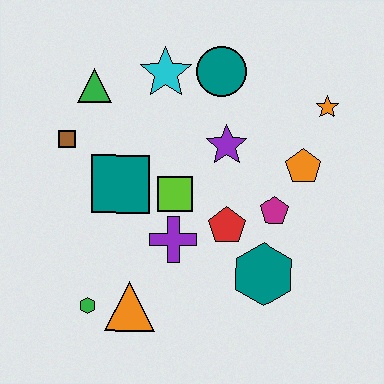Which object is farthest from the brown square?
The orange star is farthest from the brown square.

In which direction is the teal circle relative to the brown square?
The teal circle is to the right of the brown square.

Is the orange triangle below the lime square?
Yes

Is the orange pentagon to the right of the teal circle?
Yes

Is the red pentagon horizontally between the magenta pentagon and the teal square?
Yes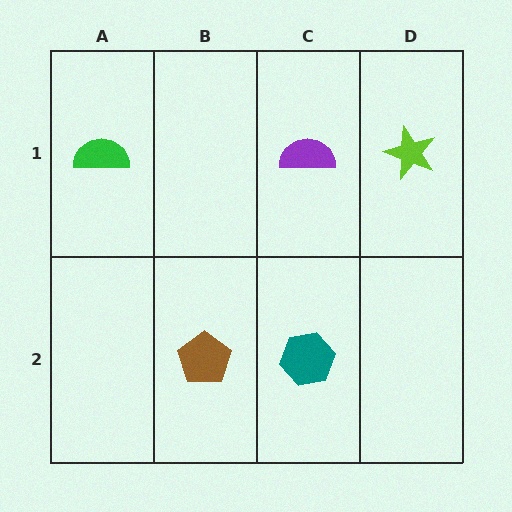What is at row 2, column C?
A teal hexagon.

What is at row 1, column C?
A purple semicircle.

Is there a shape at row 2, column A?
No, that cell is empty.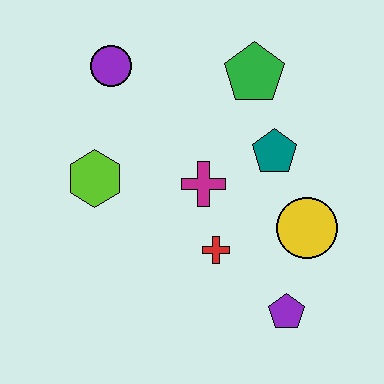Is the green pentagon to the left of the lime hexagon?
No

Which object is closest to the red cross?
The magenta cross is closest to the red cross.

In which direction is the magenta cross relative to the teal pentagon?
The magenta cross is to the left of the teal pentagon.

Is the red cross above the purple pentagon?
Yes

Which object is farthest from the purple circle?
The purple pentagon is farthest from the purple circle.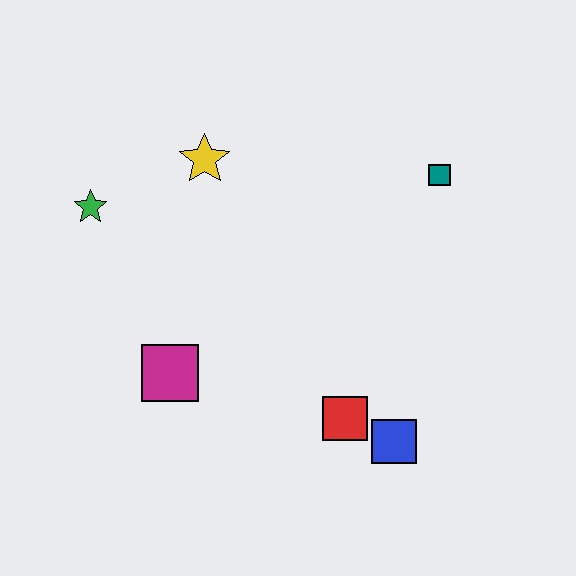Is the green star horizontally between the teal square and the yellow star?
No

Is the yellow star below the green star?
No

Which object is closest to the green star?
The yellow star is closest to the green star.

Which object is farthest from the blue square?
The green star is farthest from the blue square.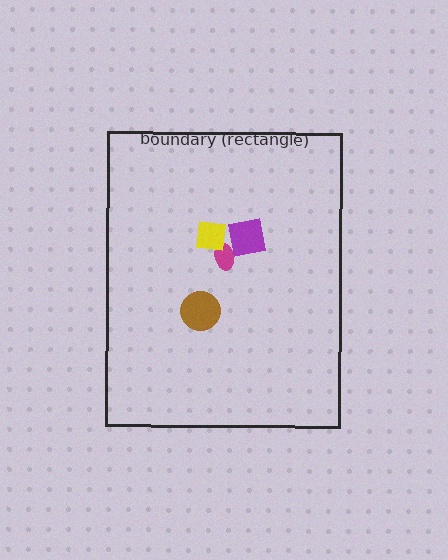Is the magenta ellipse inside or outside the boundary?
Inside.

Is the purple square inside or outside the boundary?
Inside.